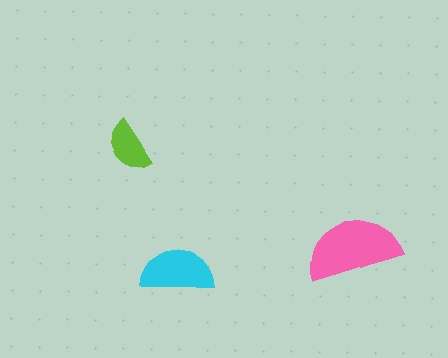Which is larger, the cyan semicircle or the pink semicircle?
The pink one.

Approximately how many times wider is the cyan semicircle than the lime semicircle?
About 1.5 times wider.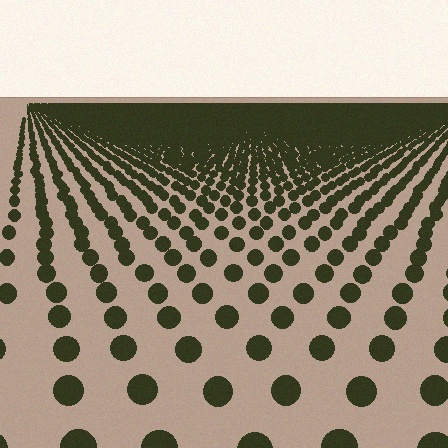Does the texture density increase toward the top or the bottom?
Density increases toward the top.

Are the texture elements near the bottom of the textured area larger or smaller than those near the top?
Larger. Near the bottom, elements are closer to the viewer and appear at a bigger on-screen size.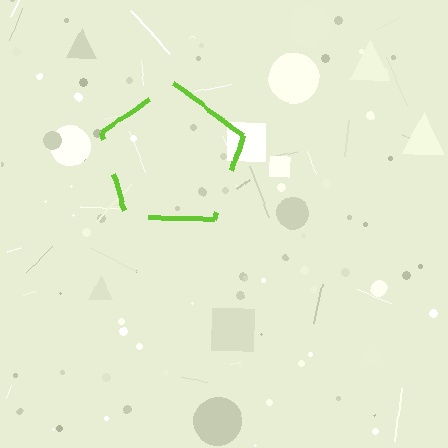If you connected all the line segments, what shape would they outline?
They would outline a pentagon.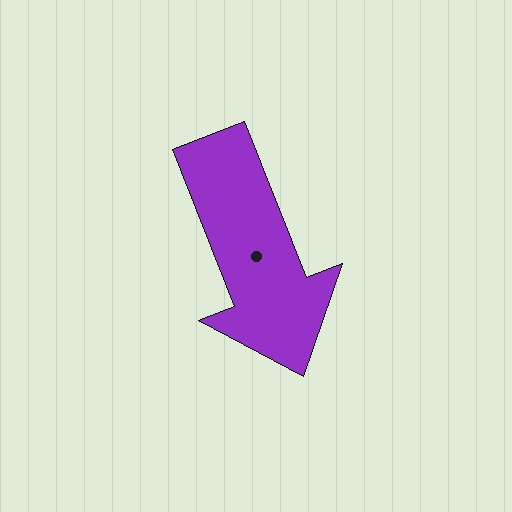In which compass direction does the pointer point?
South.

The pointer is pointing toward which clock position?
Roughly 5 o'clock.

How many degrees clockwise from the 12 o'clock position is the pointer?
Approximately 158 degrees.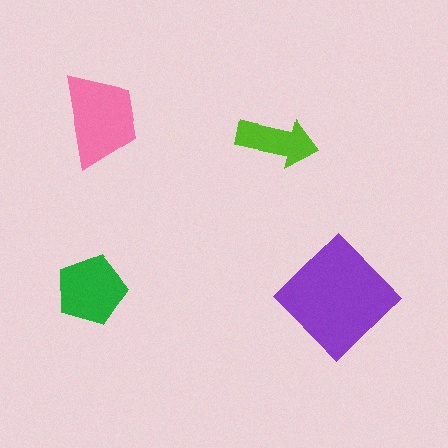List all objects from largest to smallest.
The purple diamond, the pink trapezoid, the green pentagon, the lime arrow.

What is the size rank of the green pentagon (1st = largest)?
3rd.